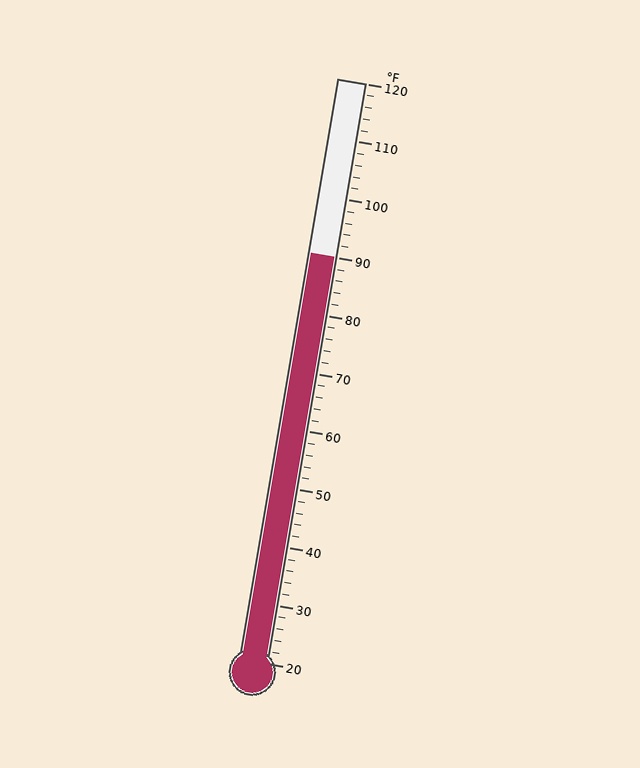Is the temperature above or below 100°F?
The temperature is below 100°F.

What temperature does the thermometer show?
The thermometer shows approximately 90°F.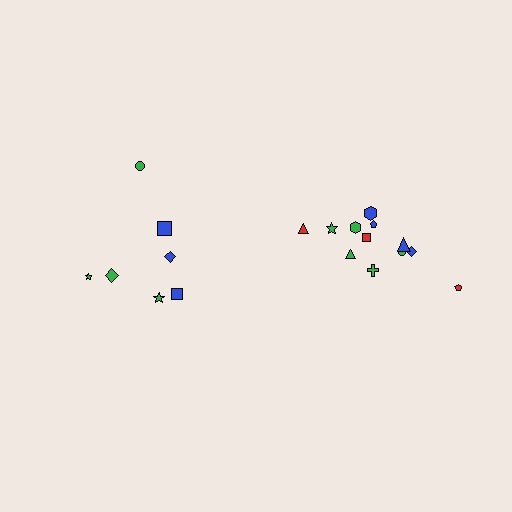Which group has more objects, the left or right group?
The right group.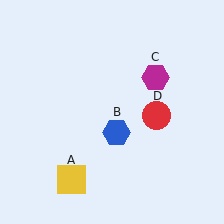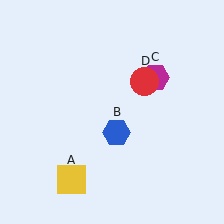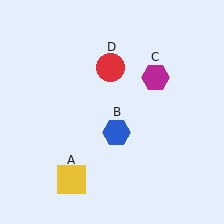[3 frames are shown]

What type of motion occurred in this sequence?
The red circle (object D) rotated counterclockwise around the center of the scene.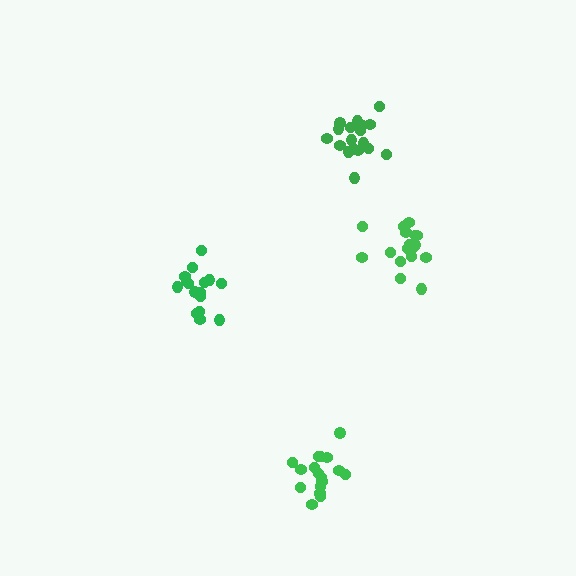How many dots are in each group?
Group 1: 18 dots, Group 2: 17 dots, Group 3: 16 dots, Group 4: 17 dots (68 total).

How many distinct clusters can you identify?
There are 4 distinct clusters.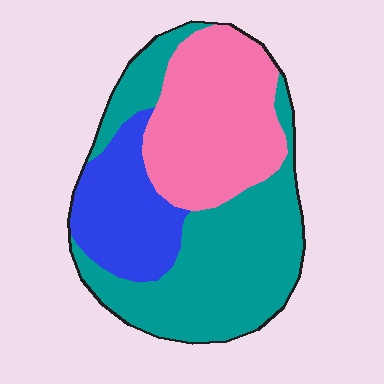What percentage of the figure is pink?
Pink takes up between a third and a half of the figure.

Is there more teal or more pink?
Teal.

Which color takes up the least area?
Blue, at roughly 20%.